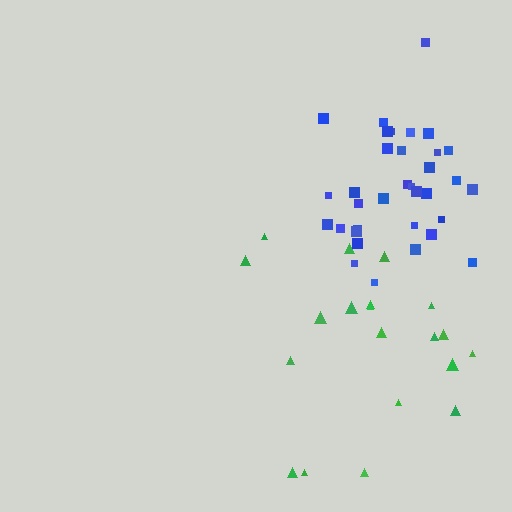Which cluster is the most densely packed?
Blue.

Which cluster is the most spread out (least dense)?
Green.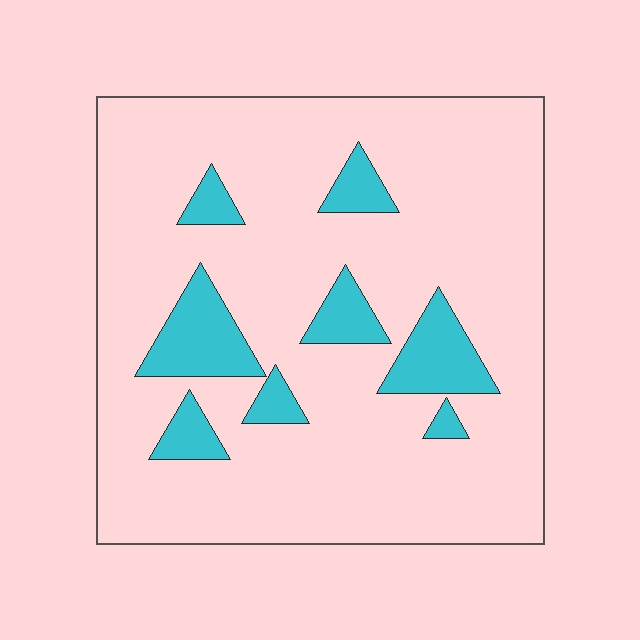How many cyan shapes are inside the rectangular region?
8.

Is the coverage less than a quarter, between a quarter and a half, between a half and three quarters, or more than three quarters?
Less than a quarter.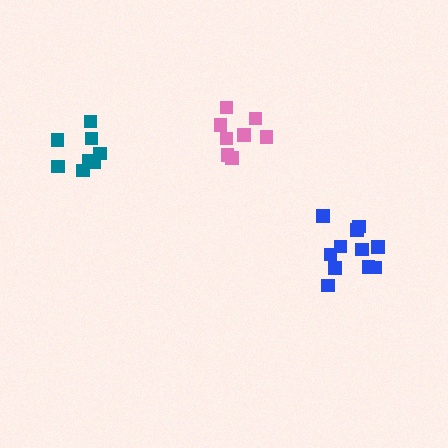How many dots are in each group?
Group 1: 8 dots, Group 2: 8 dots, Group 3: 11 dots (27 total).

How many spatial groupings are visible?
There are 3 spatial groupings.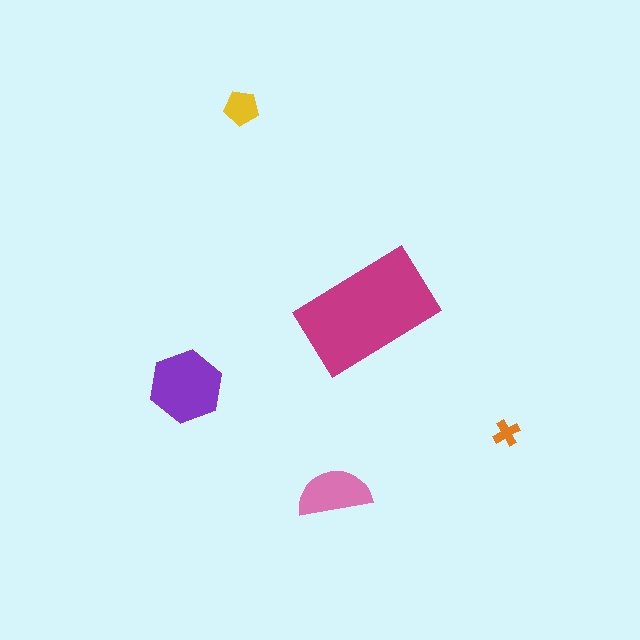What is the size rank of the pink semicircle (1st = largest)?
3rd.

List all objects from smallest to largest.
The orange cross, the yellow pentagon, the pink semicircle, the purple hexagon, the magenta rectangle.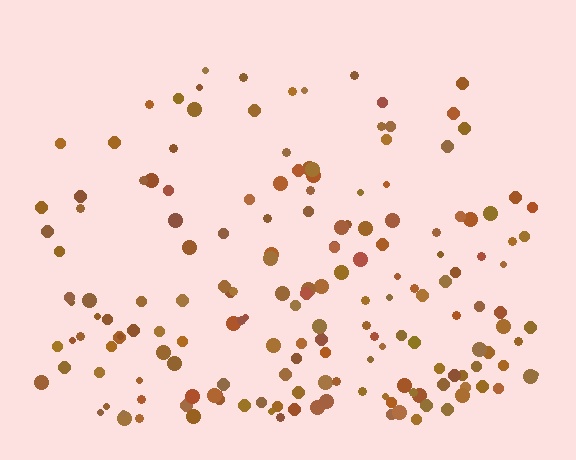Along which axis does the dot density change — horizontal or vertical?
Vertical.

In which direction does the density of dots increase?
From top to bottom, with the bottom side densest.